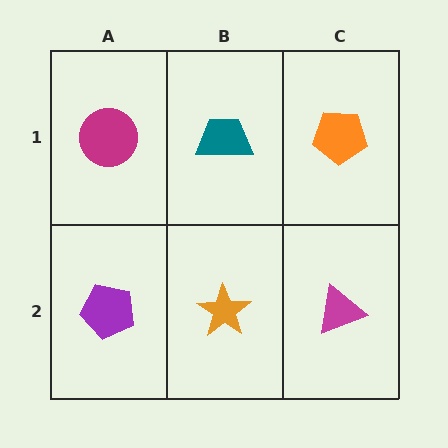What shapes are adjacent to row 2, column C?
An orange pentagon (row 1, column C), an orange star (row 2, column B).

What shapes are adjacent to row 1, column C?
A magenta triangle (row 2, column C), a teal trapezoid (row 1, column B).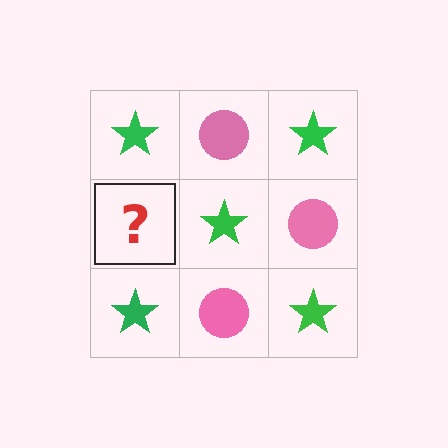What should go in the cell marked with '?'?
The missing cell should contain a pink circle.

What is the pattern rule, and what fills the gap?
The rule is that it alternates green star and pink circle in a checkerboard pattern. The gap should be filled with a pink circle.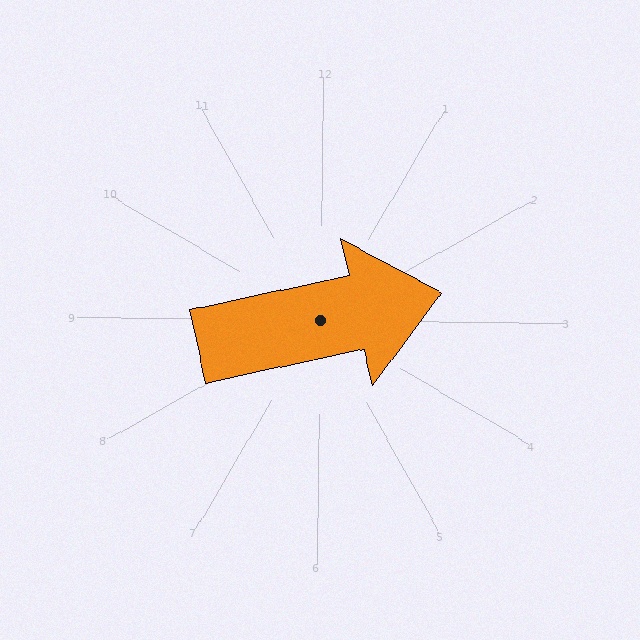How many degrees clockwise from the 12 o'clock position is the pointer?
Approximately 77 degrees.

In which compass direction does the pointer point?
East.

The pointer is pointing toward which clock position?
Roughly 3 o'clock.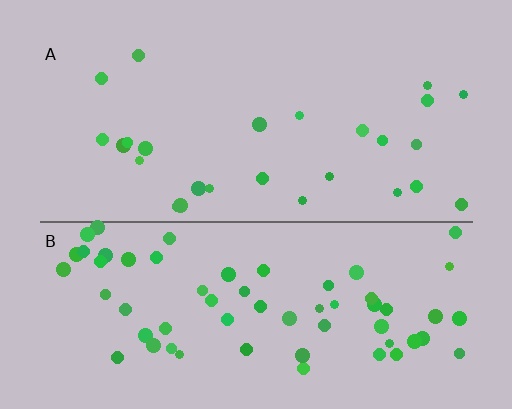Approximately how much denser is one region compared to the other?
Approximately 2.4× — region B over region A.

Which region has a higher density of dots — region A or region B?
B (the bottom).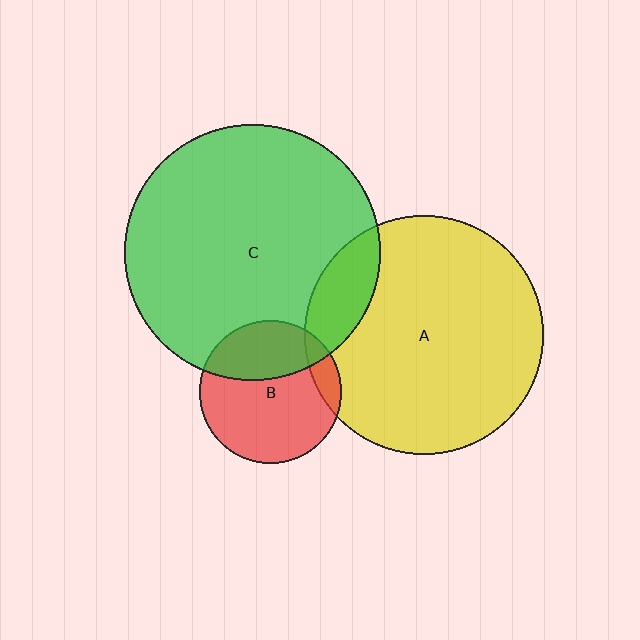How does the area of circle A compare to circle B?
Approximately 2.8 times.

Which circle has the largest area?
Circle C (green).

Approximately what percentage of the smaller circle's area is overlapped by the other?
Approximately 35%.